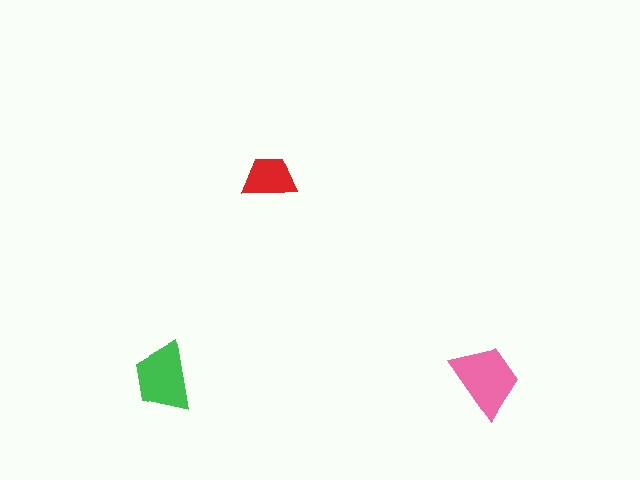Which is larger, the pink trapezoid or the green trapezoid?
The pink one.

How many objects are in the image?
There are 3 objects in the image.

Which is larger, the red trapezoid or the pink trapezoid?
The pink one.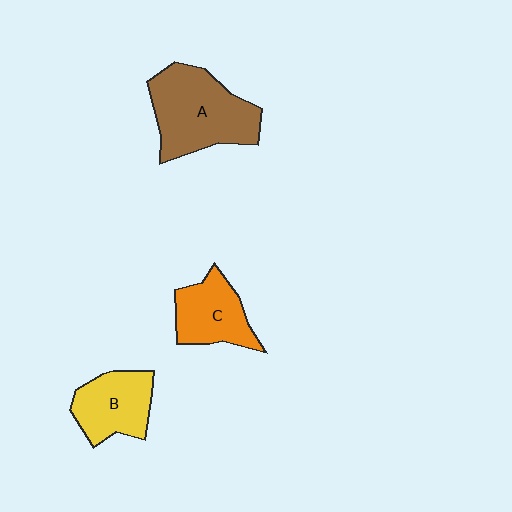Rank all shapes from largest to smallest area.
From largest to smallest: A (brown), B (yellow), C (orange).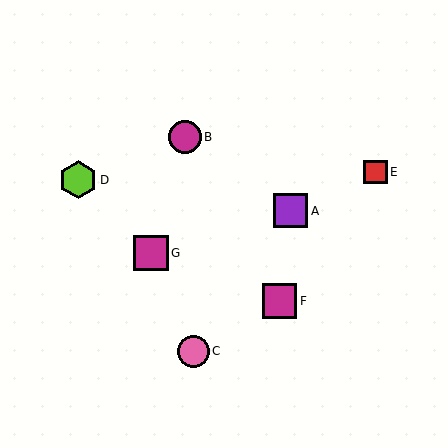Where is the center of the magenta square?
The center of the magenta square is at (151, 253).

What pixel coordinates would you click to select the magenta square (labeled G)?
Click at (151, 253) to select the magenta square G.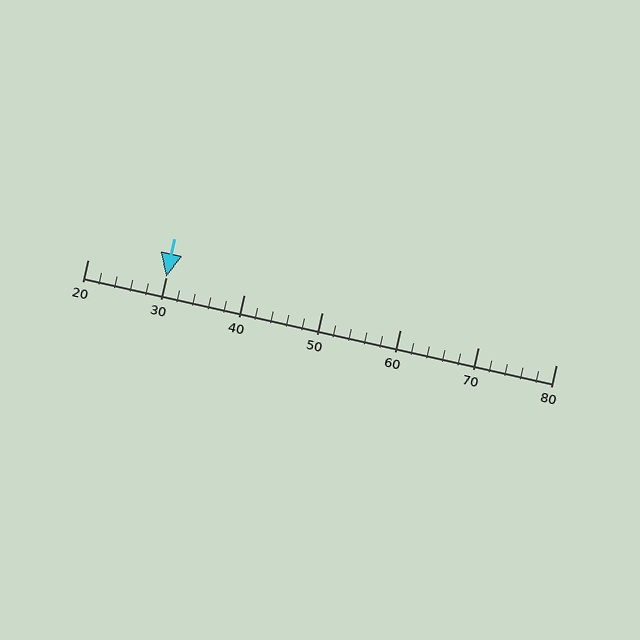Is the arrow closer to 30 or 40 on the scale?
The arrow is closer to 30.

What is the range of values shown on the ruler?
The ruler shows values from 20 to 80.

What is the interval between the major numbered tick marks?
The major tick marks are spaced 10 units apart.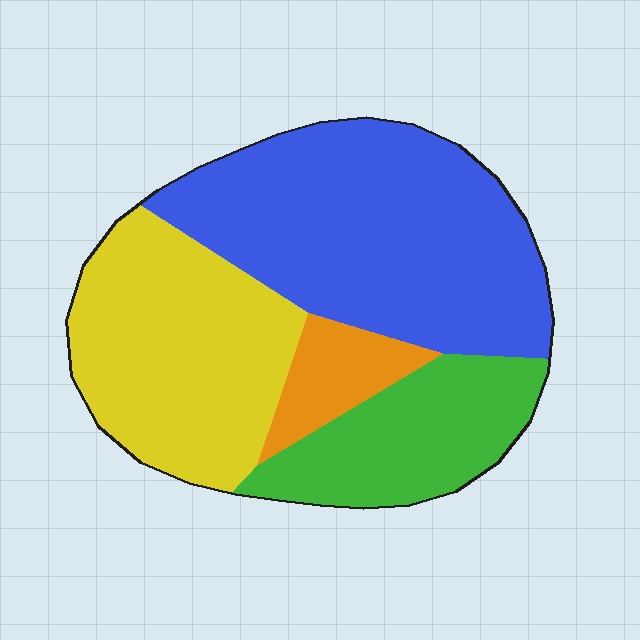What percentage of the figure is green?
Green takes up about one fifth (1/5) of the figure.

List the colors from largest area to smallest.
From largest to smallest: blue, yellow, green, orange.